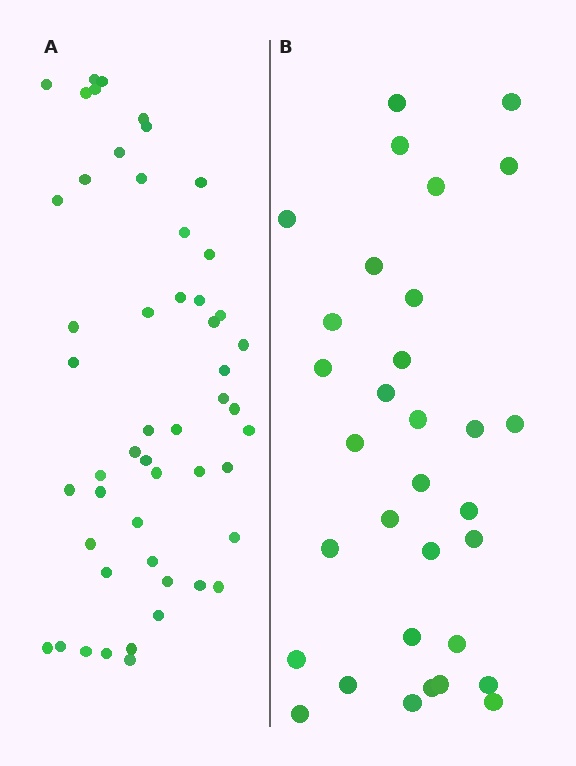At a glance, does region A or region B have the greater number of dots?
Region A (the left region) has more dots.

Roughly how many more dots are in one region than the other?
Region A has approximately 20 more dots than region B.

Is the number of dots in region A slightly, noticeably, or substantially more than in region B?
Region A has substantially more. The ratio is roughly 1.6 to 1.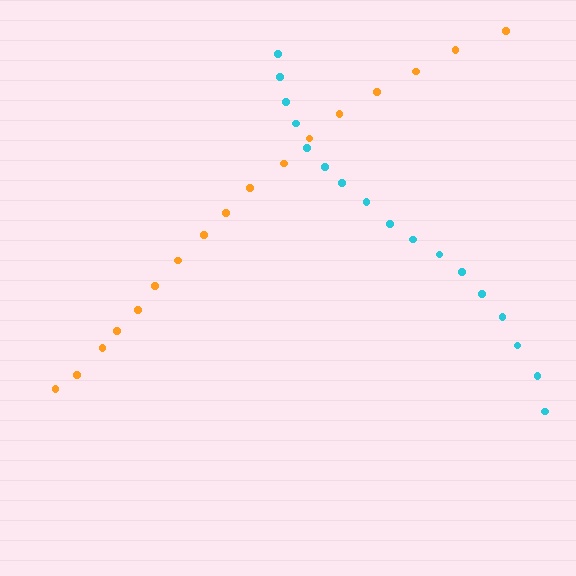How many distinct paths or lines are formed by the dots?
There are 2 distinct paths.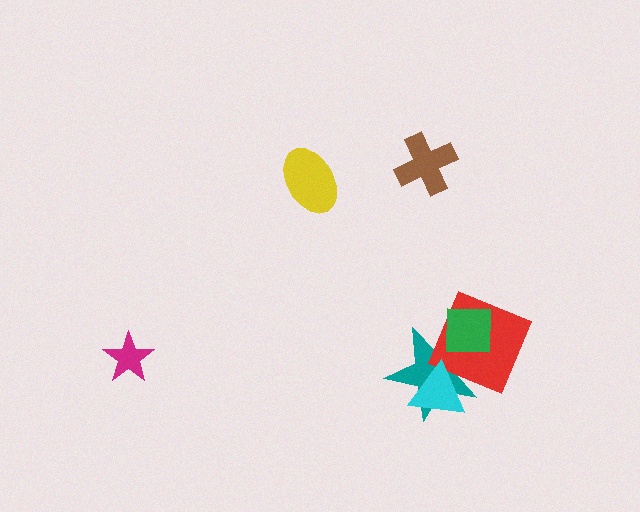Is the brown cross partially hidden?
No, no other shape covers it.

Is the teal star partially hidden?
Yes, it is partially covered by another shape.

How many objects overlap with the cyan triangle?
1 object overlaps with the cyan triangle.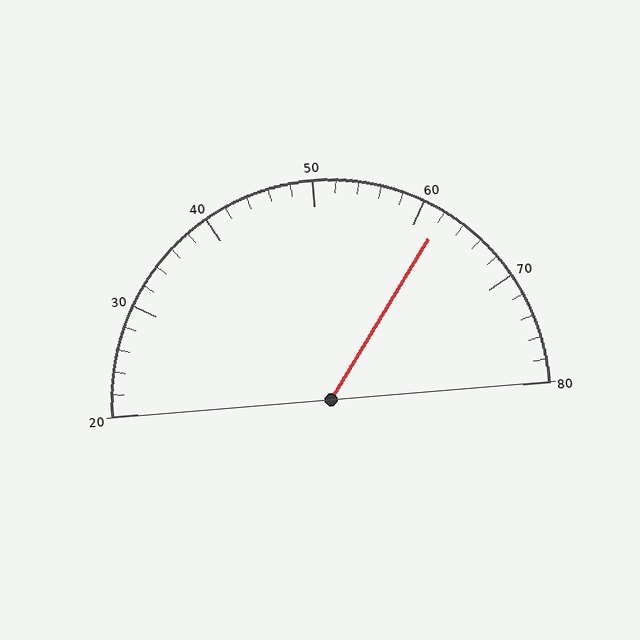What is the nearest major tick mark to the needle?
The nearest major tick mark is 60.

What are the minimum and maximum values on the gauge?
The gauge ranges from 20 to 80.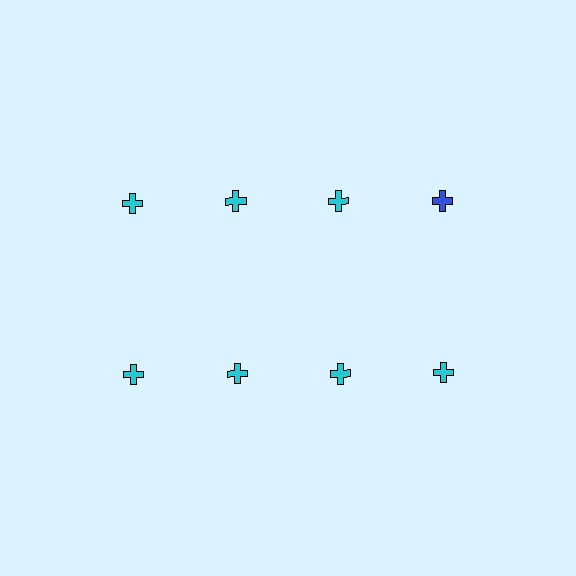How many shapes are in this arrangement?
There are 8 shapes arranged in a grid pattern.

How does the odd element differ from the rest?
It has a different color: blue instead of cyan.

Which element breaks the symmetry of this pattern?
The blue cross in the top row, second from right column breaks the symmetry. All other shapes are cyan crosses.